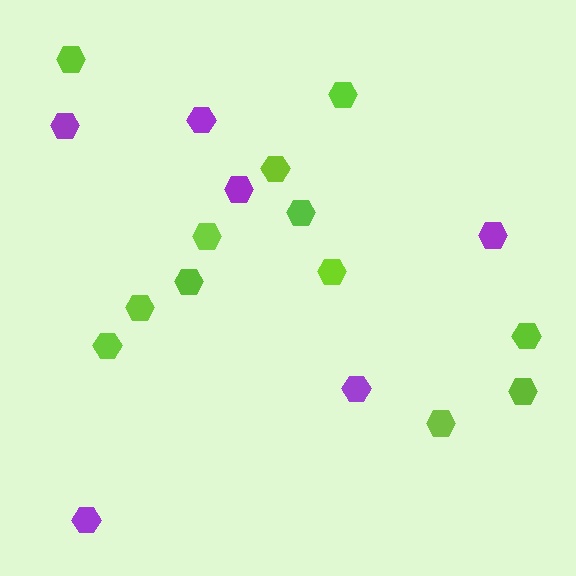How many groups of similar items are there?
There are 2 groups: one group of purple hexagons (6) and one group of lime hexagons (12).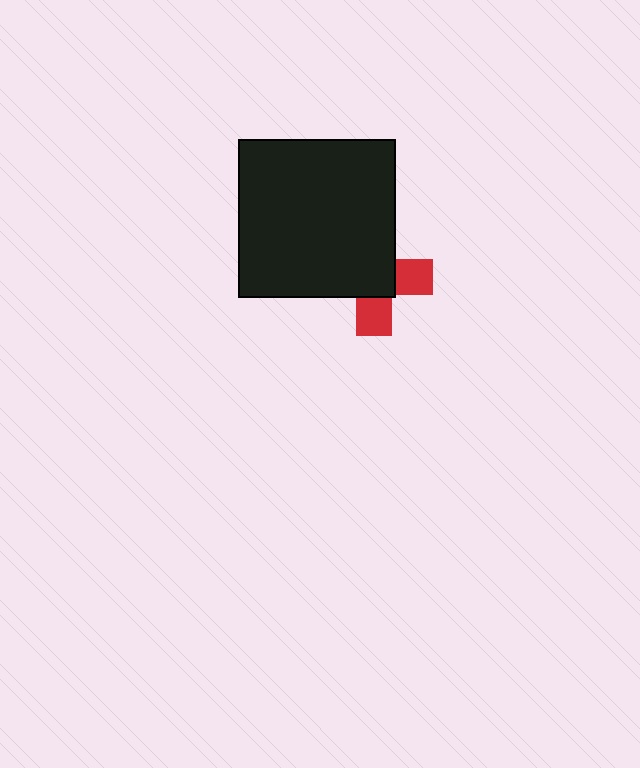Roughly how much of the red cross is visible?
A small part of it is visible (roughly 38%).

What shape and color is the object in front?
The object in front is a black square.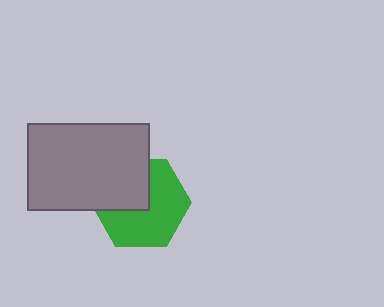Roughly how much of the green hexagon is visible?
About half of it is visible (roughly 62%).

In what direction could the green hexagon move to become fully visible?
The green hexagon could move toward the lower-right. That would shift it out from behind the gray rectangle entirely.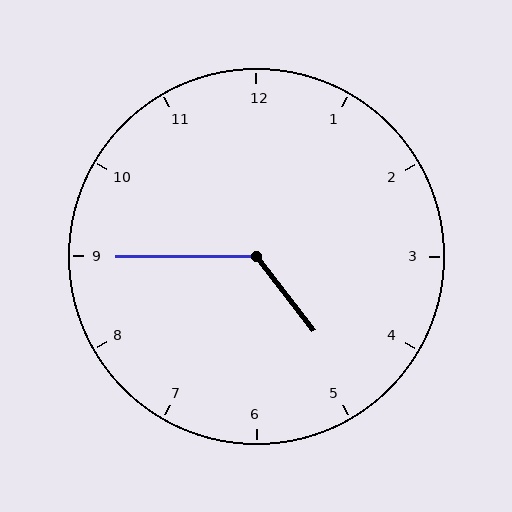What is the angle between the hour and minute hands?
Approximately 128 degrees.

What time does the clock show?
4:45.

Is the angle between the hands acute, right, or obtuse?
It is obtuse.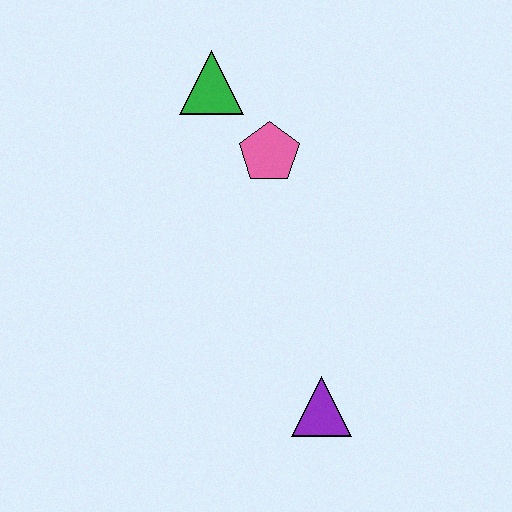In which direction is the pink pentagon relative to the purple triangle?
The pink pentagon is above the purple triangle.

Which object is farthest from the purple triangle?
The green triangle is farthest from the purple triangle.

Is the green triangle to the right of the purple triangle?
No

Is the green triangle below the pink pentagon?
No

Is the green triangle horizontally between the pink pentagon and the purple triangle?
No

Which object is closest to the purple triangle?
The pink pentagon is closest to the purple triangle.